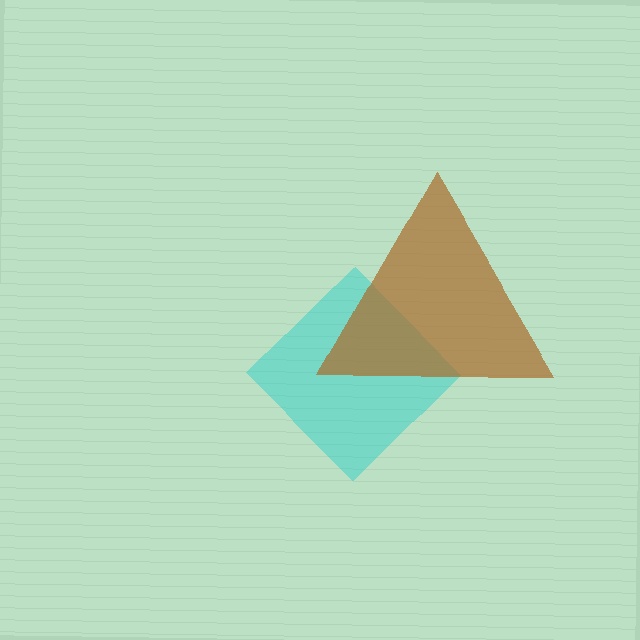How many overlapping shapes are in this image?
There are 2 overlapping shapes in the image.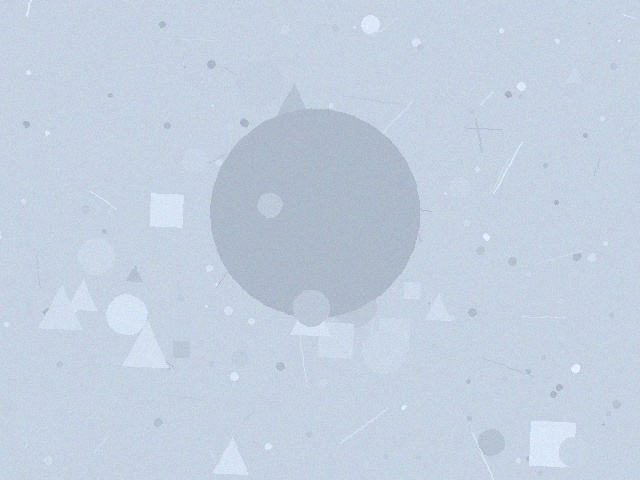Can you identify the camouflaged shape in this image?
The camouflaged shape is a circle.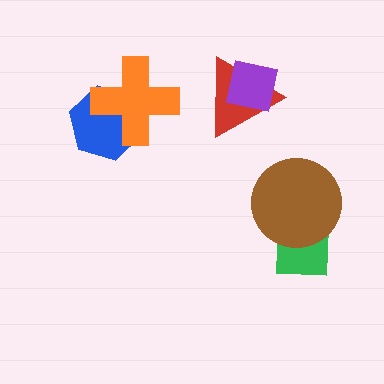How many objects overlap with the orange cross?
1 object overlaps with the orange cross.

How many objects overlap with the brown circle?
1 object overlaps with the brown circle.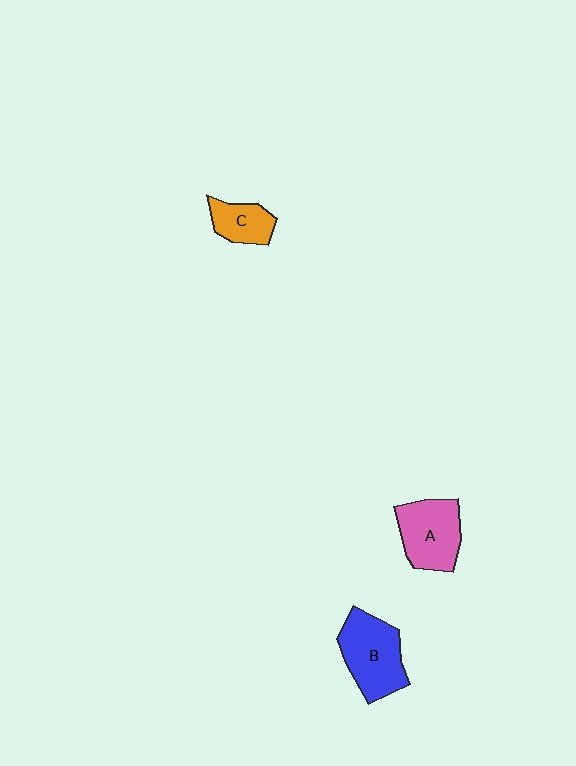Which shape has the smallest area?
Shape C (orange).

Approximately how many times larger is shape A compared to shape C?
Approximately 1.7 times.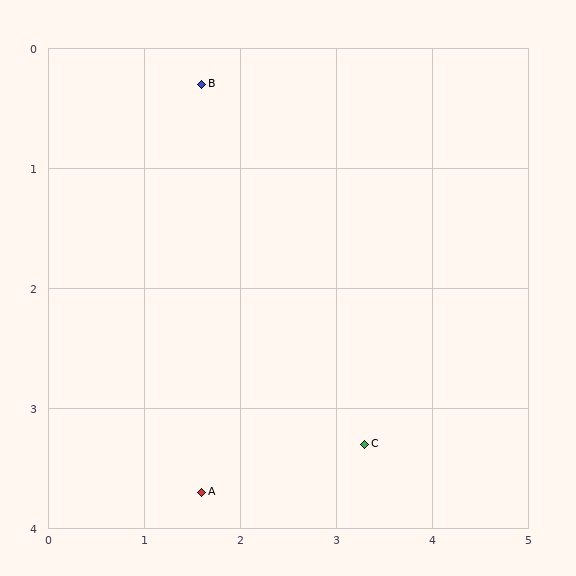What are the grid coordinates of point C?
Point C is at approximately (3.3, 3.3).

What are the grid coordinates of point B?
Point B is at approximately (1.6, 0.3).